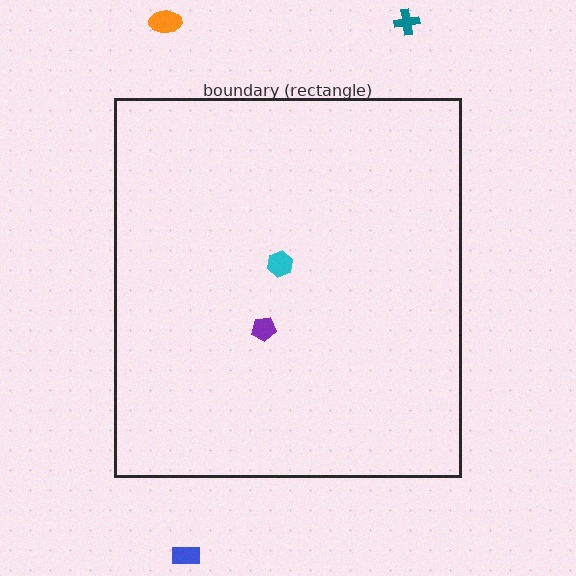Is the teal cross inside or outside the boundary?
Outside.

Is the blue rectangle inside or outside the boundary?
Outside.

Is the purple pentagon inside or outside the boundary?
Inside.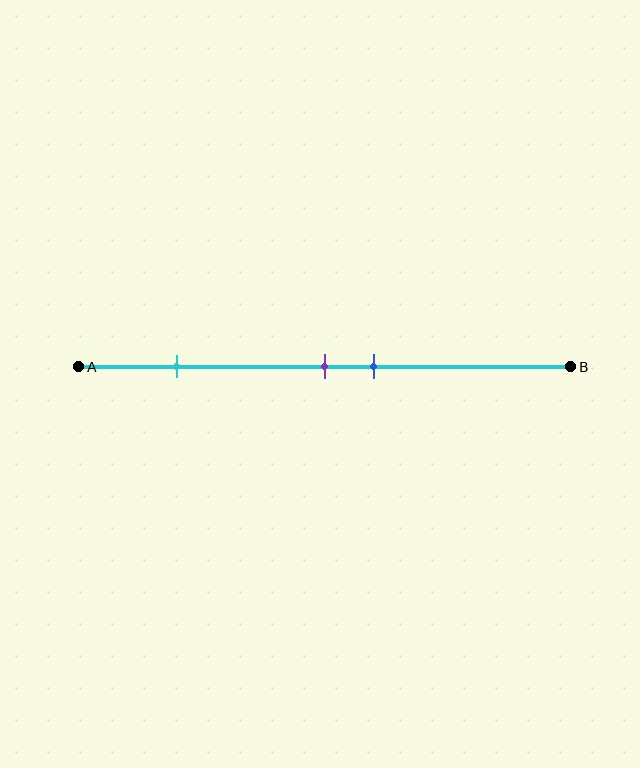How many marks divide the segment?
There are 3 marks dividing the segment.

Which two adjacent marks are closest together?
The purple and blue marks are the closest adjacent pair.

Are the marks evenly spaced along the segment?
No, the marks are not evenly spaced.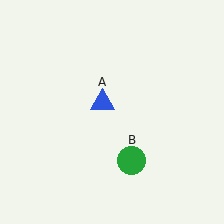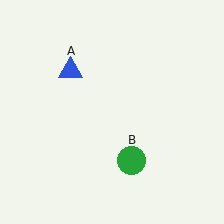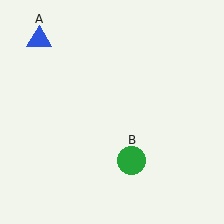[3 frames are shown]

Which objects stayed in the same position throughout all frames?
Green circle (object B) remained stationary.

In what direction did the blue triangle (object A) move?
The blue triangle (object A) moved up and to the left.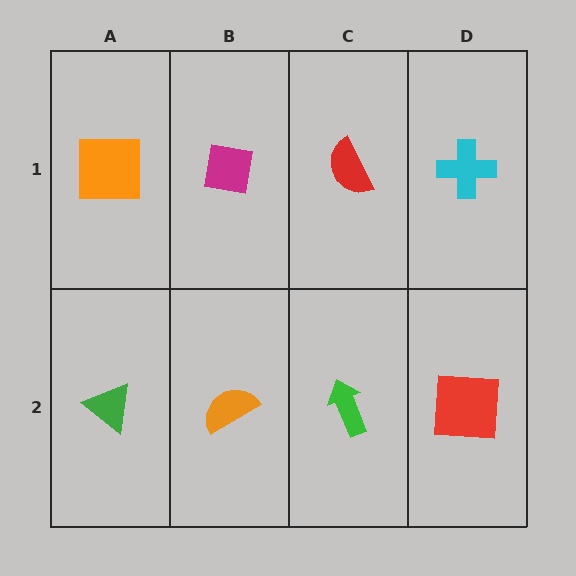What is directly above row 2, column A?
An orange square.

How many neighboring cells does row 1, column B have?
3.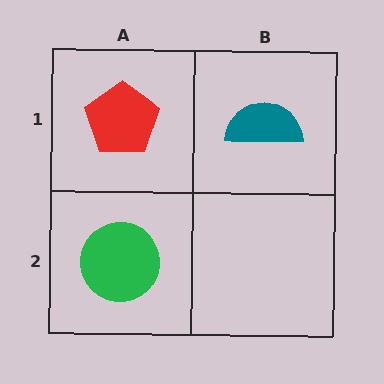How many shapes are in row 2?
1 shape.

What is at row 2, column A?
A green circle.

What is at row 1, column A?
A red pentagon.